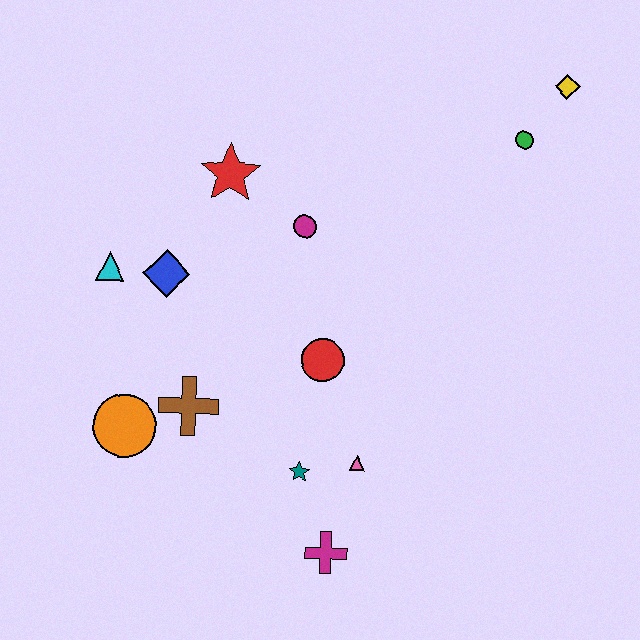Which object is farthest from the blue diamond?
The yellow diamond is farthest from the blue diamond.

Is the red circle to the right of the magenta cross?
No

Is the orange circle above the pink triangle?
Yes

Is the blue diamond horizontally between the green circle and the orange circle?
Yes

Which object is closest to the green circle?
The yellow diamond is closest to the green circle.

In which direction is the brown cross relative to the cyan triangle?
The brown cross is below the cyan triangle.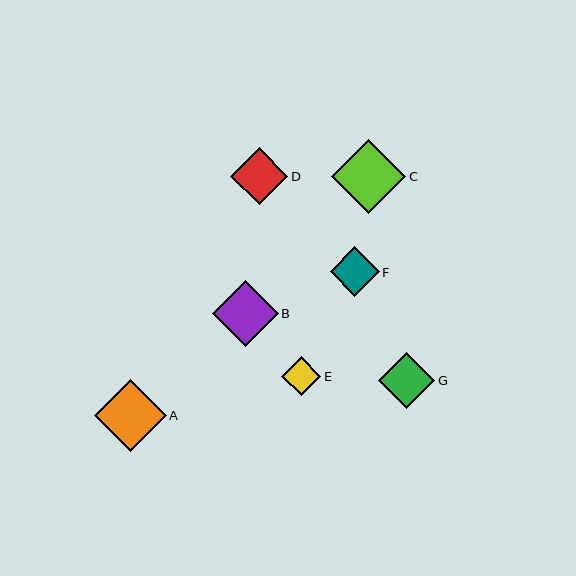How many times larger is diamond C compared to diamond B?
Diamond C is approximately 1.1 times the size of diamond B.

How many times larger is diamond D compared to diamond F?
Diamond D is approximately 1.2 times the size of diamond F.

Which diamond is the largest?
Diamond C is the largest with a size of approximately 75 pixels.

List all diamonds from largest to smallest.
From largest to smallest: C, A, B, D, G, F, E.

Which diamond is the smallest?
Diamond E is the smallest with a size of approximately 39 pixels.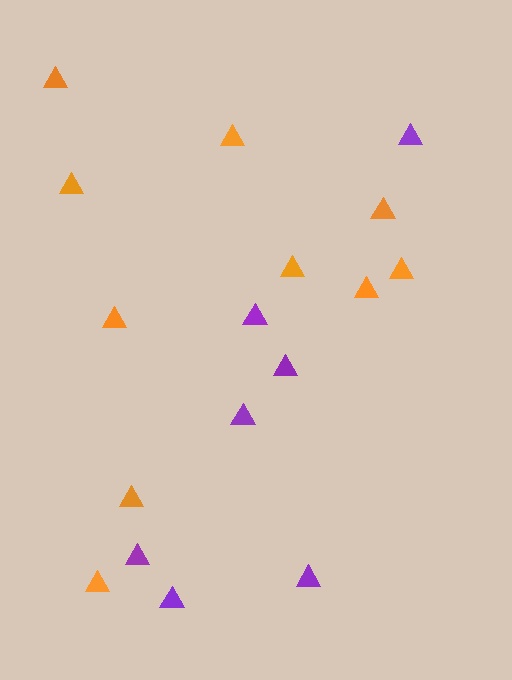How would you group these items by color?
There are 2 groups: one group of purple triangles (7) and one group of orange triangles (10).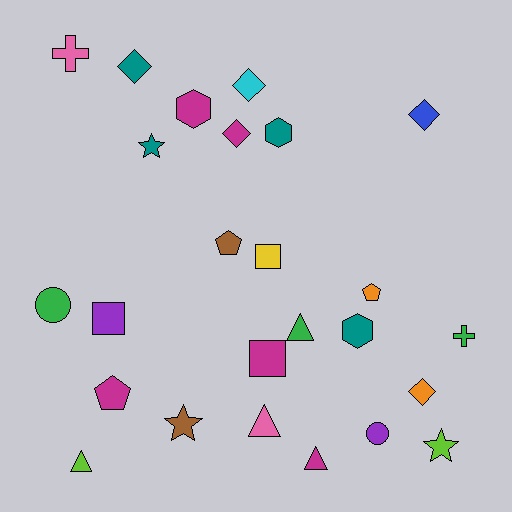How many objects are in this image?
There are 25 objects.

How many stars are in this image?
There are 3 stars.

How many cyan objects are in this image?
There is 1 cyan object.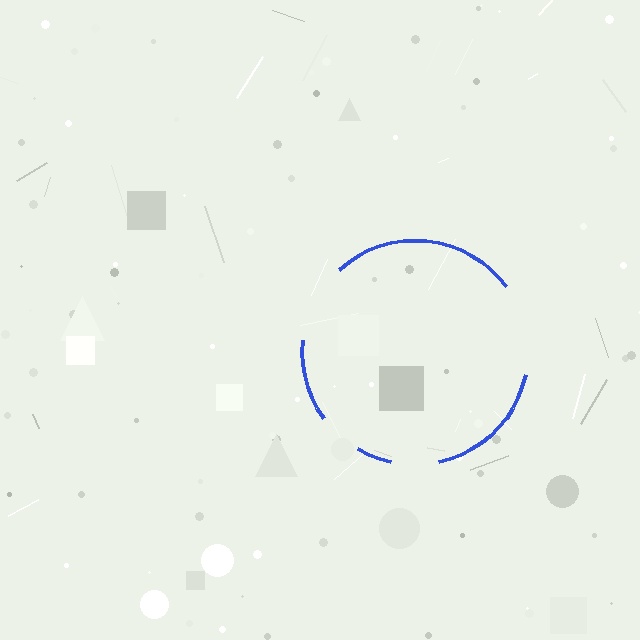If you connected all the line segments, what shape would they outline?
They would outline a circle.